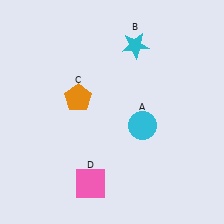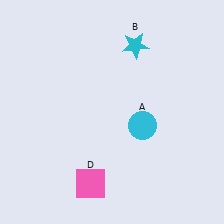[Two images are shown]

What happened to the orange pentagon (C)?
The orange pentagon (C) was removed in Image 2. It was in the top-left area of Image 1.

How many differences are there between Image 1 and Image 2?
There is 1 difference between the two images.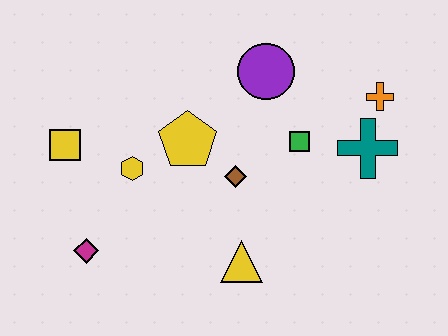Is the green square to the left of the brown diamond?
No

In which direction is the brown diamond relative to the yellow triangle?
The brown diamond is above the yellow triangle.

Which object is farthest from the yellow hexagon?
The orange cross is farthest from the yellow hexagon.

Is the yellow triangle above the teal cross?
No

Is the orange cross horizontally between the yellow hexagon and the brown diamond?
No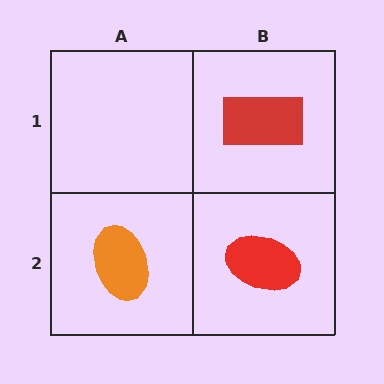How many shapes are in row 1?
1 shape.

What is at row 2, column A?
An orange ellipse.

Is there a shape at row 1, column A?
No, that cell is empty.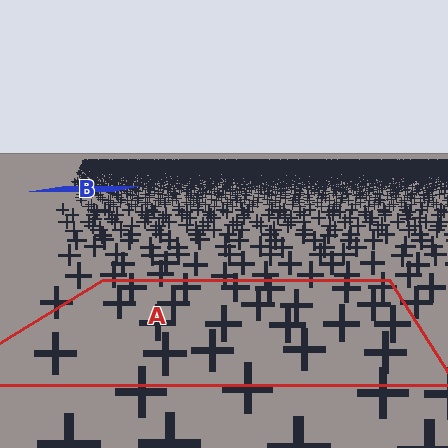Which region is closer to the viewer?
Region A is closer. The texture elements there are larger and more spread out.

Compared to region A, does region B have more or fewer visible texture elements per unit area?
Region B has more texture elements per unit area — they are packed more densely because it is farther away.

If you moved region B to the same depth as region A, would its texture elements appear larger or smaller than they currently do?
They would appear larger. At a closer depth, the same texture elements are projected at a bigger on-screen size.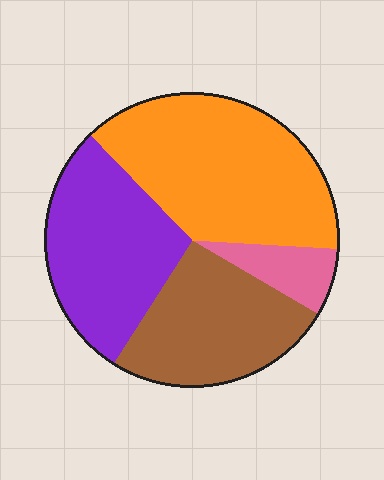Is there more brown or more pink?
Brown.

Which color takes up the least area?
Pink, at roughly 5%.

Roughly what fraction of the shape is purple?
Purple takes up about one quarter (1/4) of the shape.